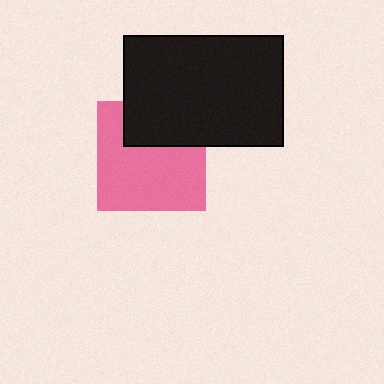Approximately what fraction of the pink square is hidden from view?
Roughly 32% of the pink square is hidden behind the black rectangle.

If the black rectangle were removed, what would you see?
You would see the complete pink square.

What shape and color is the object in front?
The object in front is a black rectangle.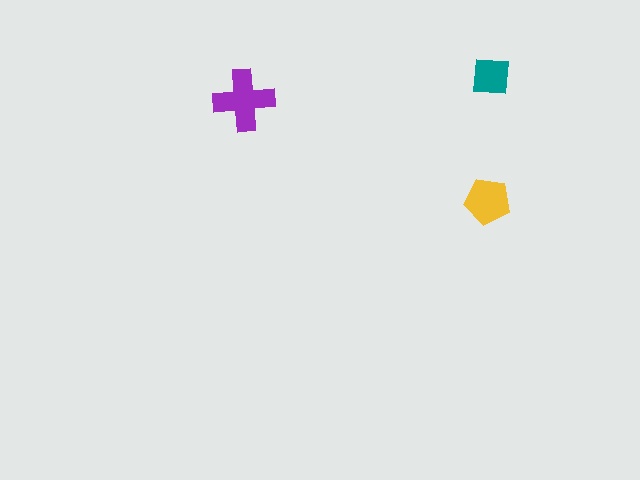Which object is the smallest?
The teal square.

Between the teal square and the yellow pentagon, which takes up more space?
The yellow pentagon.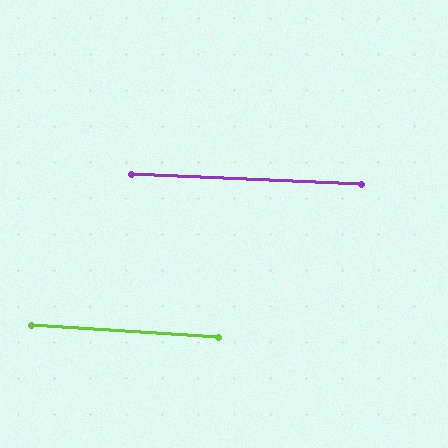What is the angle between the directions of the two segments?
Approximately 1 degree.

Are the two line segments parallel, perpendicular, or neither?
Parallel — their directions differ by only 1.1°.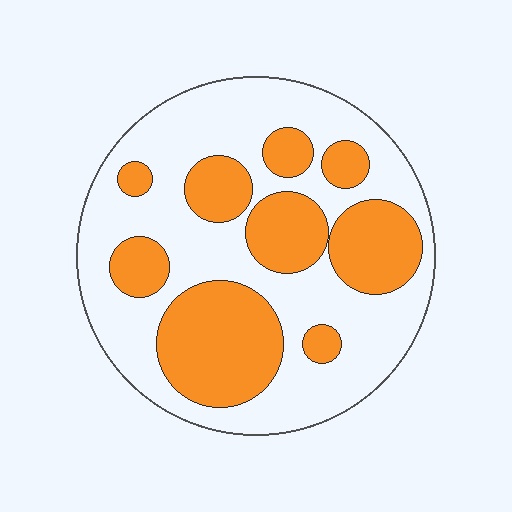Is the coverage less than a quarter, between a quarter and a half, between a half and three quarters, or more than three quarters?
Between a quarter and a half.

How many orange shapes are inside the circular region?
9.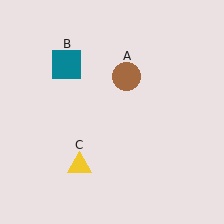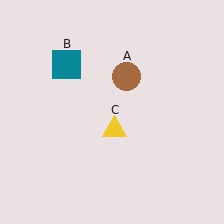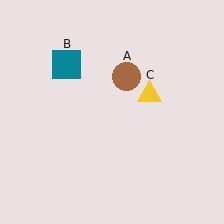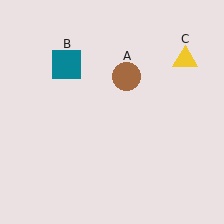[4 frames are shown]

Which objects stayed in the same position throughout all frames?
Brown circle (object A) and teal square (object B) remained stationary.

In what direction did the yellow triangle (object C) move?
The yellow triangle (object C) moved up and to the right.